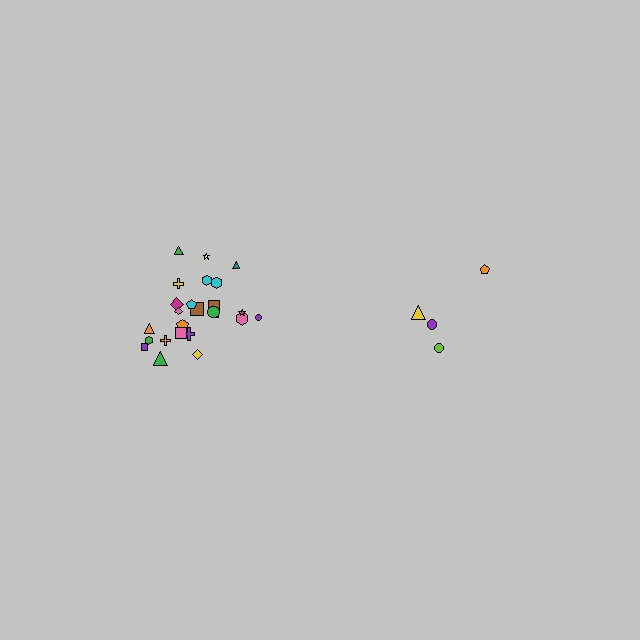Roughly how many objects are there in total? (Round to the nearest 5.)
Roughly 30 objects in total.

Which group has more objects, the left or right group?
The left group.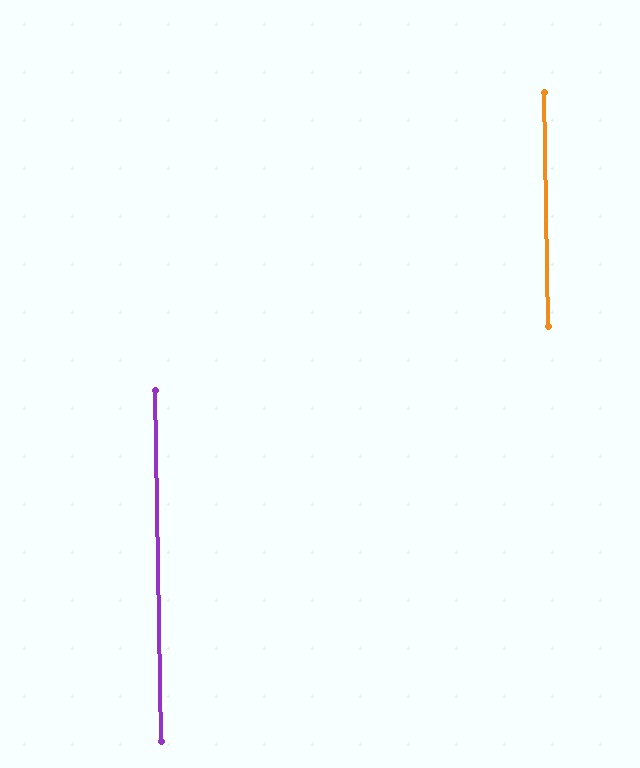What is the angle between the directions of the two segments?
Approximately 0 degrees.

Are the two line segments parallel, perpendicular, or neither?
Parallel — their directions differ by only 0.0°.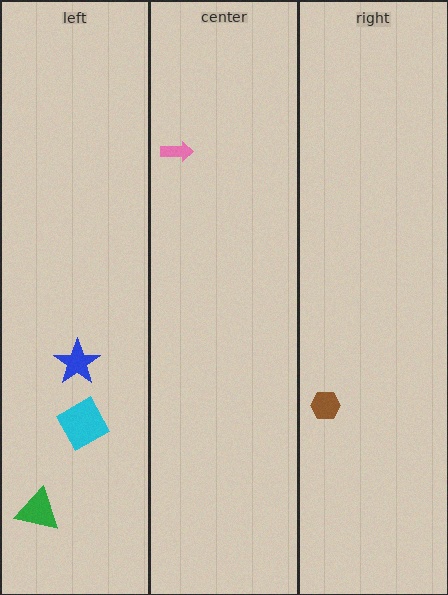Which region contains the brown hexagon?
The right region.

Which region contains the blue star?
The left region.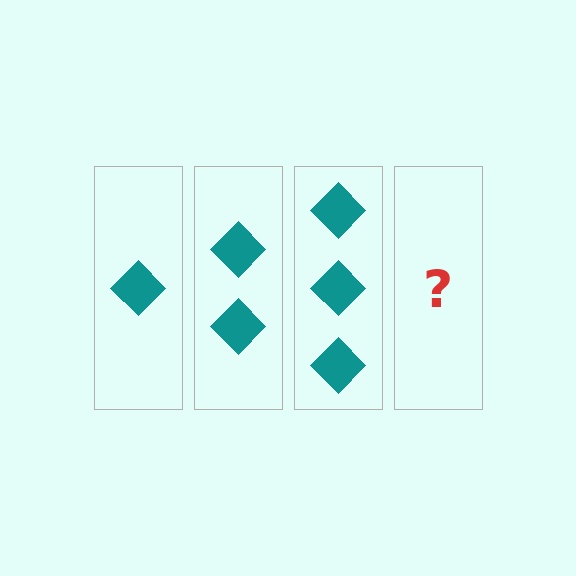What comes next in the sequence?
The next element should be 4 diamonds.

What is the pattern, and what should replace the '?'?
The pattern is that each step adds one more diamond. The '?' should be 4 diamonds.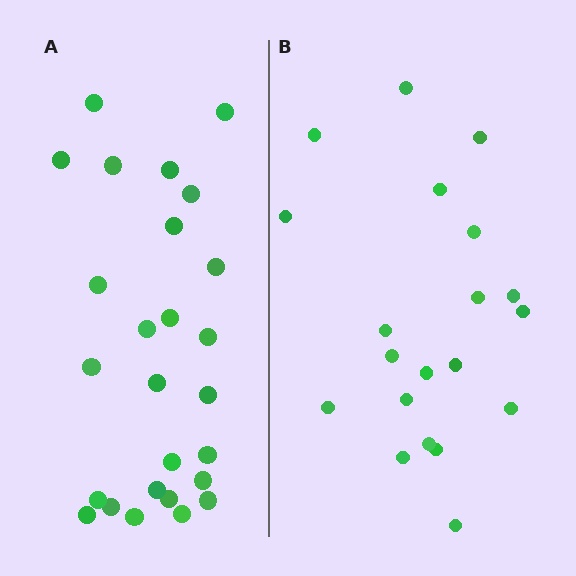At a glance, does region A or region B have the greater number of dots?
Region A (the left region) has more dots.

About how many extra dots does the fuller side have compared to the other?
Region A has about 6 more dots than region B.